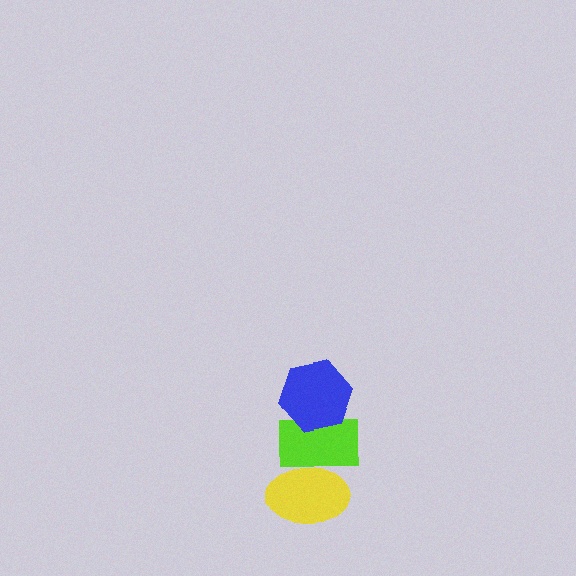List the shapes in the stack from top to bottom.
From top to bottom: the blue hexagon, the lime rectangle, the yellow ellipse.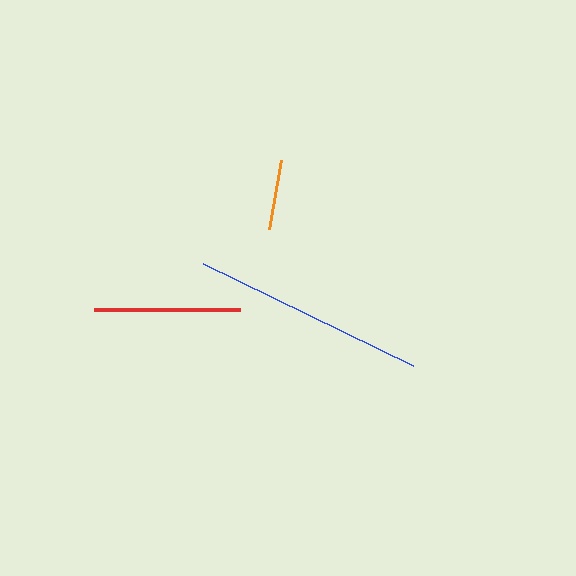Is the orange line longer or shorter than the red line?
The red line is longer than the orange line.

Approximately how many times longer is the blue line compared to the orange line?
The blue line is approximately 3.4 times the length of the orange line.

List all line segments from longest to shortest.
From longest to shortest: blue, red, orange.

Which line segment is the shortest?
The orange line is the shortest at approximately 69 pixels.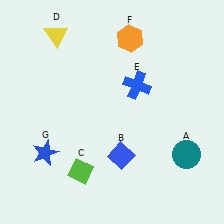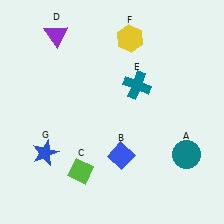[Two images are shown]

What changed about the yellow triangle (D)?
In Image 1, D is yellow. In Image 2, it changed to purple.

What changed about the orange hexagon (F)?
In Image 1, F is orange. In Image 2, it changed to yellow.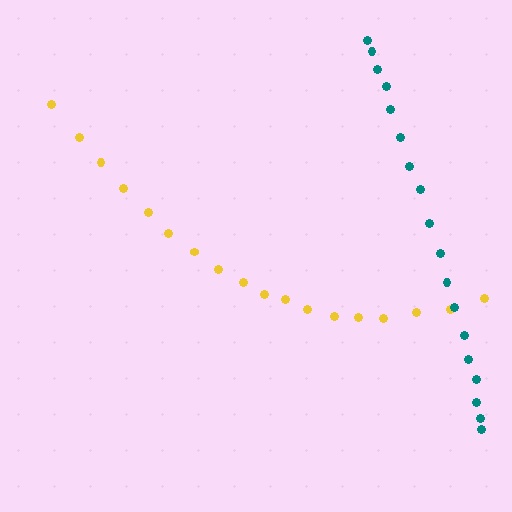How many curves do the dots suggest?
There are 2 distinct paths.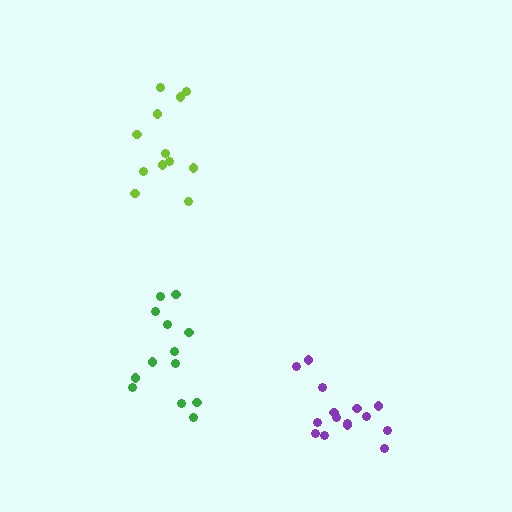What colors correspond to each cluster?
The clusters are colored: lime, purple, green.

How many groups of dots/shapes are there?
There are 3 groups.